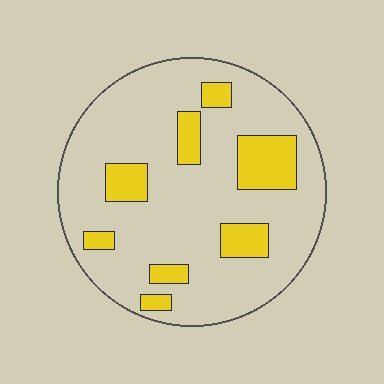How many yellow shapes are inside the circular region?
8.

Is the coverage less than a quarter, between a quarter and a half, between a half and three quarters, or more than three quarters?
Less than a quarter.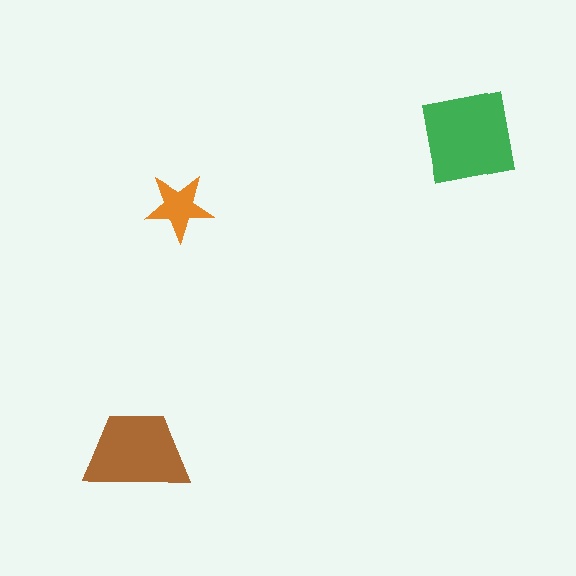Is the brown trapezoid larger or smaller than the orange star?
Larger.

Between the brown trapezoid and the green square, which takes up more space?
The green square.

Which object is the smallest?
The orange star.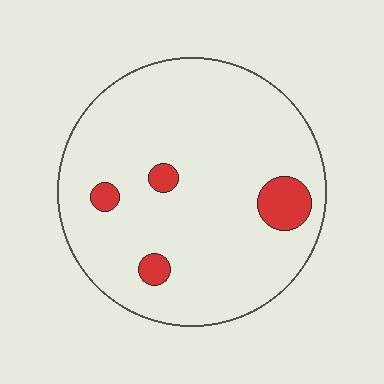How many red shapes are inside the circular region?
4.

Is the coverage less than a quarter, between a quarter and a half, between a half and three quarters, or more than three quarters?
Less than a quarter.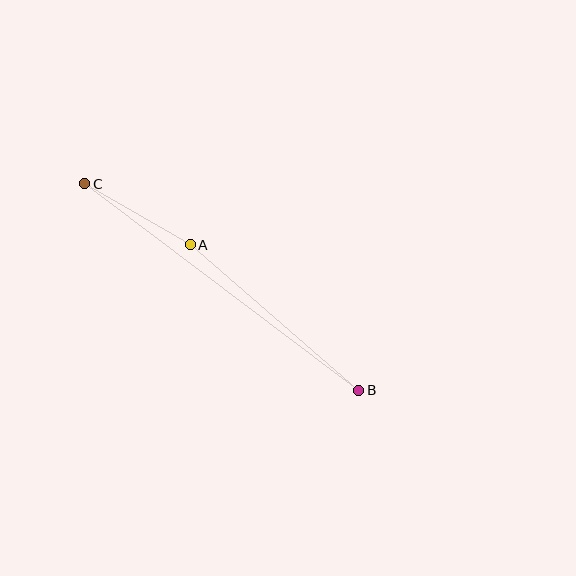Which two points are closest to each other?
Points A and C are closest to each other.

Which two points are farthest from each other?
Points B and C are farthest from each other.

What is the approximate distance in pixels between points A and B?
The distance between A and B is approximately 223 pixels.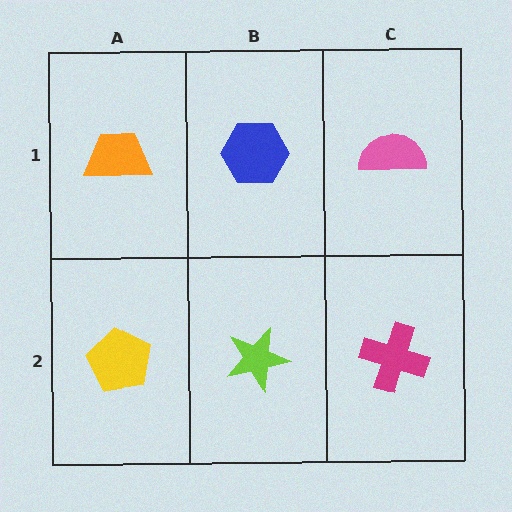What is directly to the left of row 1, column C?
A blue hexagon.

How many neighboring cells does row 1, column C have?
2.